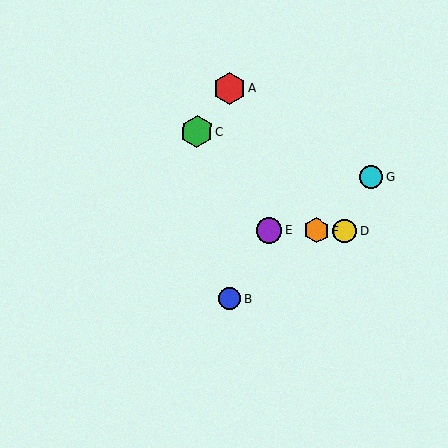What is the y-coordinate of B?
Object B is at y≈299.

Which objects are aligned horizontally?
Objects D, E, F are aligned horizontally.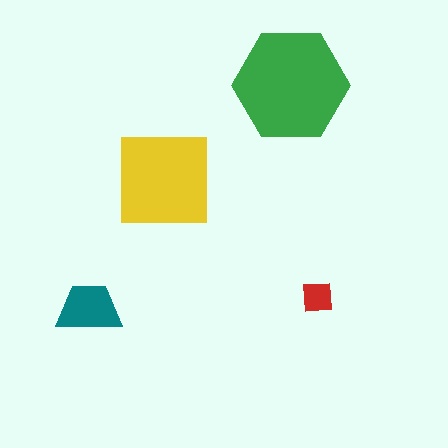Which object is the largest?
The green hexagon.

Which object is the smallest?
The red square.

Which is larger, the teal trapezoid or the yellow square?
The yellow square.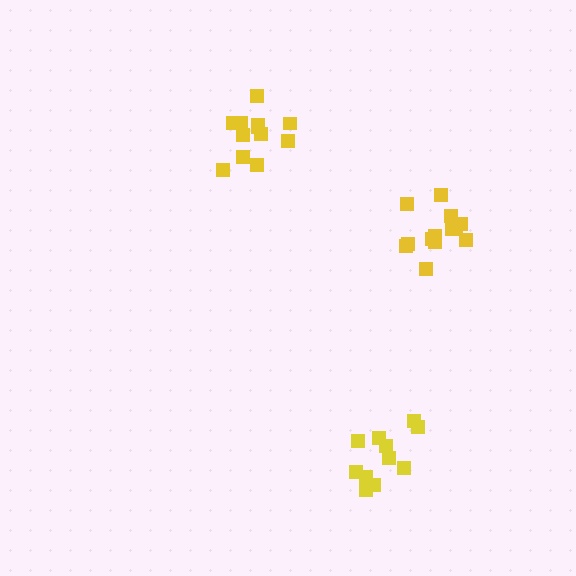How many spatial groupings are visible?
There are 3 spatial groupings.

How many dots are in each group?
Group 1: 11 dots, Group 2: 12 dots, Group 3: 13 dots (36 total).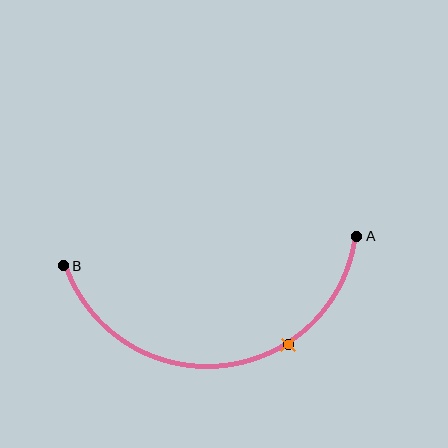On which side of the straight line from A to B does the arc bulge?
The arc bulges below the straight line connecting A and B.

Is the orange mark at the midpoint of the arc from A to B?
No. The orange mark lies on the arc but is closer to endpoint A. The arc midpoint would be at the point on the curve equidistant along the arc from both A and B.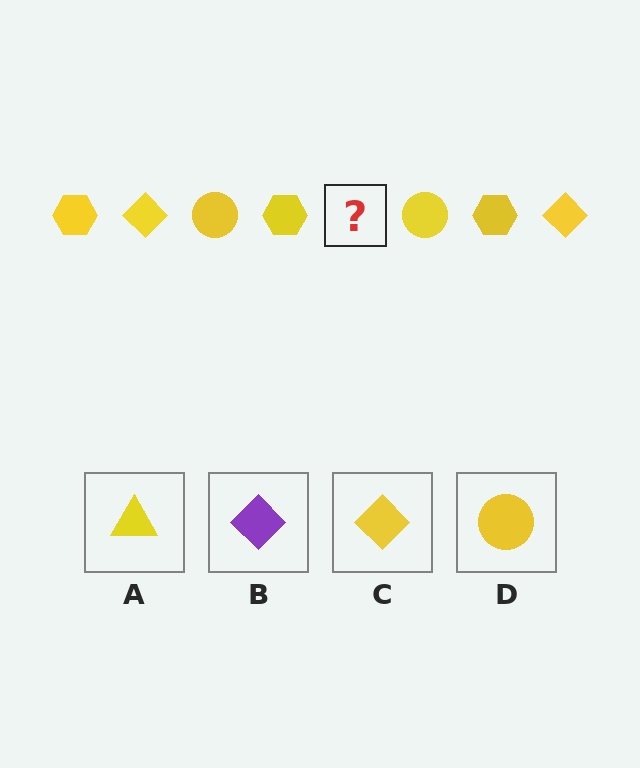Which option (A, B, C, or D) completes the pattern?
C.